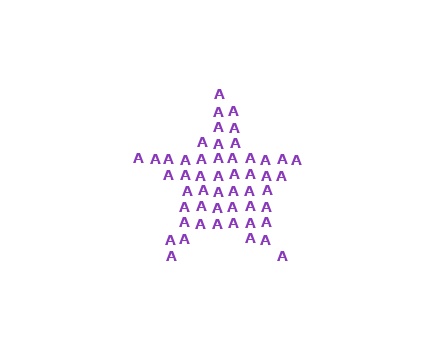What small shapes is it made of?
It is made of small letter A's.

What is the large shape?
The large shape is a star.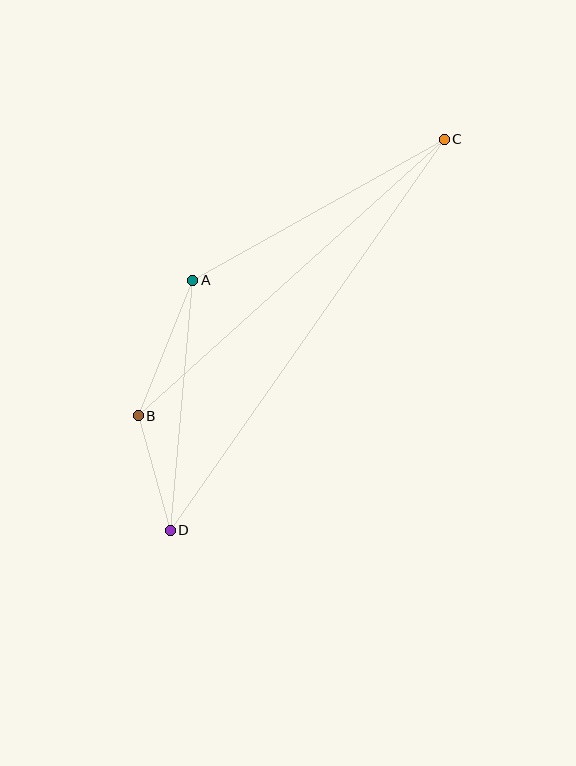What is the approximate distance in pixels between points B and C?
The distance between B and C is approximately 412 pixels.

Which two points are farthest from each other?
Points C and D are farthest from each other.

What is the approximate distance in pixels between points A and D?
The distance between A and D is approximately 251 pixels.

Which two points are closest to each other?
Points B and D are closest to each other.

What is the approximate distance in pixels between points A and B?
The distance between A and B is approximately 146 pixels.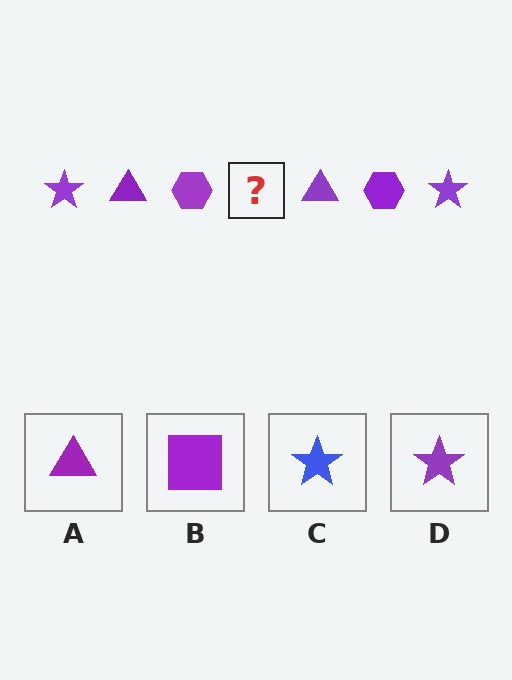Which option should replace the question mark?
Option D.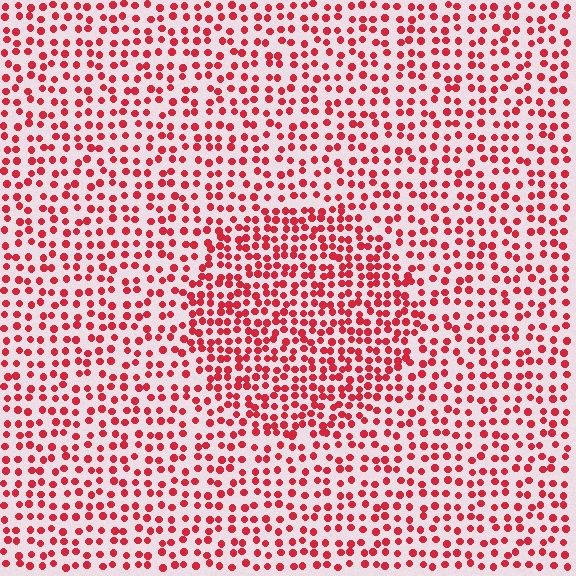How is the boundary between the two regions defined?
The boundary is defined by a change in element density (approximately 1.6x ratio). All elements are the same color, size, and shape.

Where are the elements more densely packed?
The elements are more densely packed inside the circle boundary.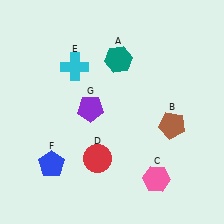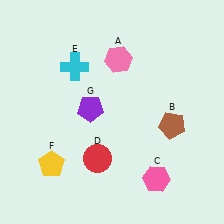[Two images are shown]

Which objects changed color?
A changed from teal to pink. F changed from blue to yellow.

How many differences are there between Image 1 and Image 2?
There are 2 differences between the two images.